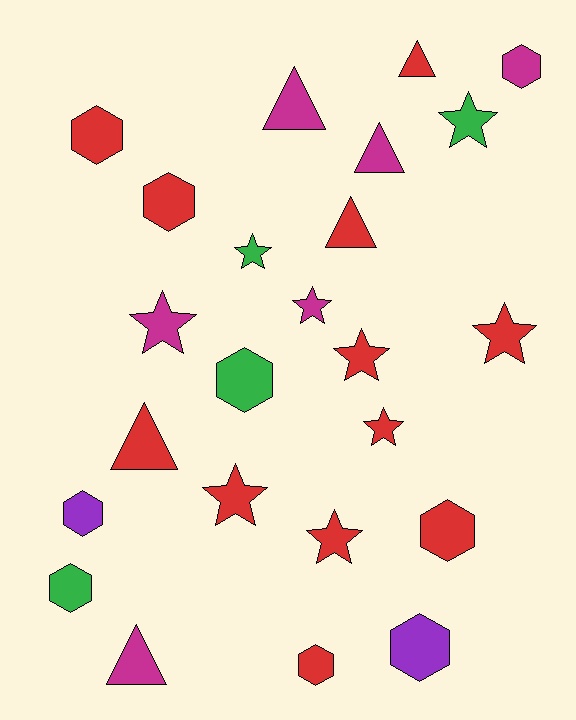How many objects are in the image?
There are 24 objects.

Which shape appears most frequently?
Hexagon, with 9 objects.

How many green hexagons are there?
There are 2 green hexagons.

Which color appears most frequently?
Red, with 12 objects.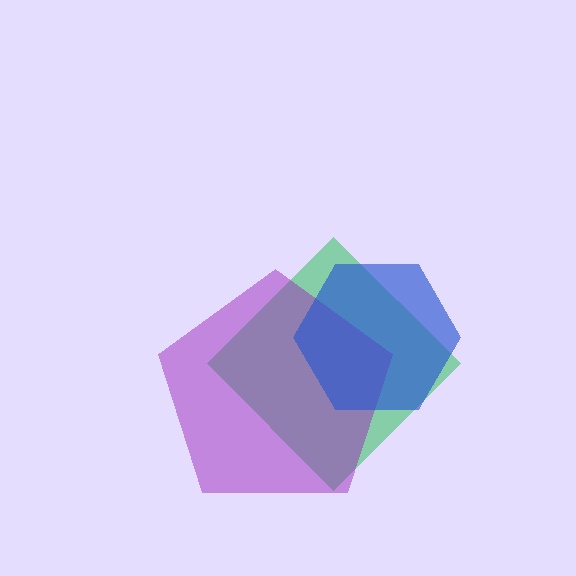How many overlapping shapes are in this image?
There are 3 overlapping shapes in the image.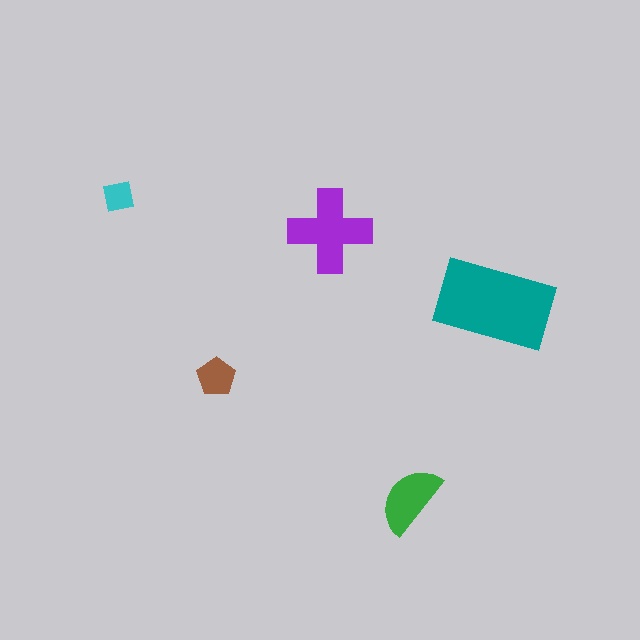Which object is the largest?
The teal rectangle.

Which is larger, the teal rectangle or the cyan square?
The teal rectangle.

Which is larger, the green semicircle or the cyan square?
The green semicircle.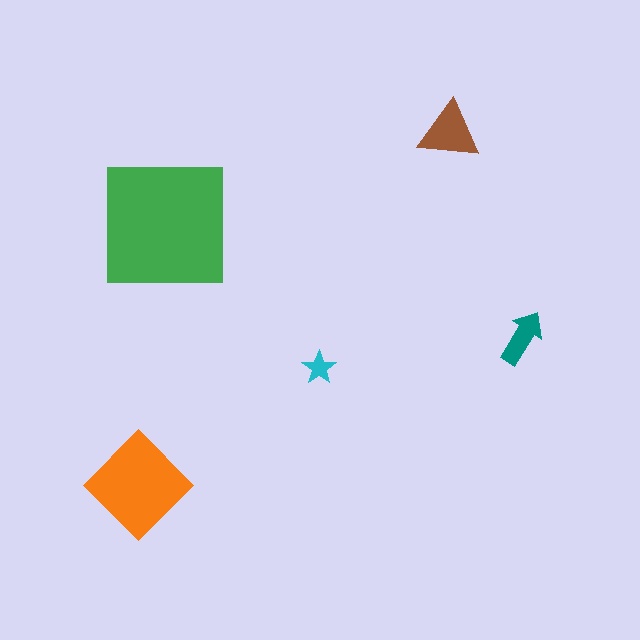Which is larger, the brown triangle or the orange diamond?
The orange diamond.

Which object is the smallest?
The cyan star.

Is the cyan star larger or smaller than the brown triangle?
Smaller.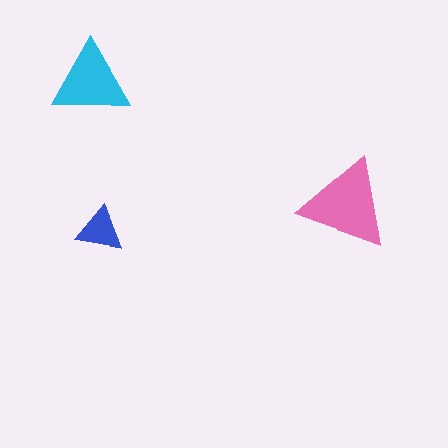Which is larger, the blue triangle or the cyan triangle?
The cyan one.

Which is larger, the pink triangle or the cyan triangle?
The pink one.